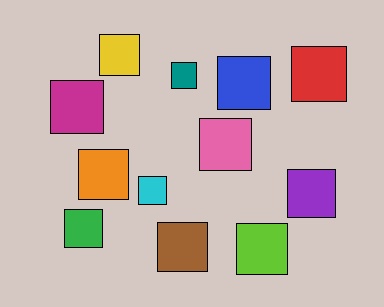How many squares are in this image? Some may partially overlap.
There are 12 squares.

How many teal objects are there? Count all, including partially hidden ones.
There is 1 teal object.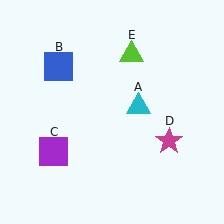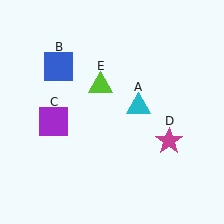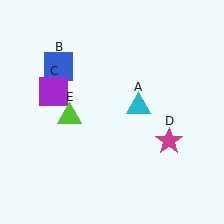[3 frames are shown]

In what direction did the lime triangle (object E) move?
The lime triangle (object E) moved down and to the left.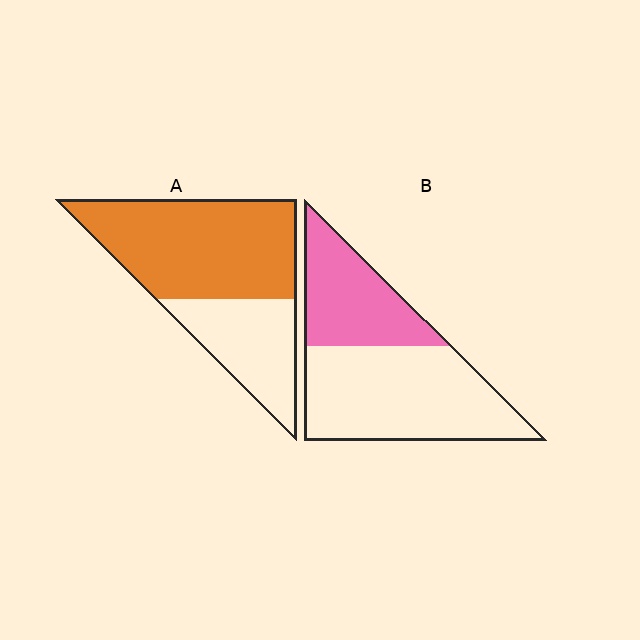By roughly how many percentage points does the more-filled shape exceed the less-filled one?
By roughly 30 percentage points (A over B).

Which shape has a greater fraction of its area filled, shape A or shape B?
Shape A.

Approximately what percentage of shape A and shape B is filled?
A is approximately 65% and B is approximately 35%.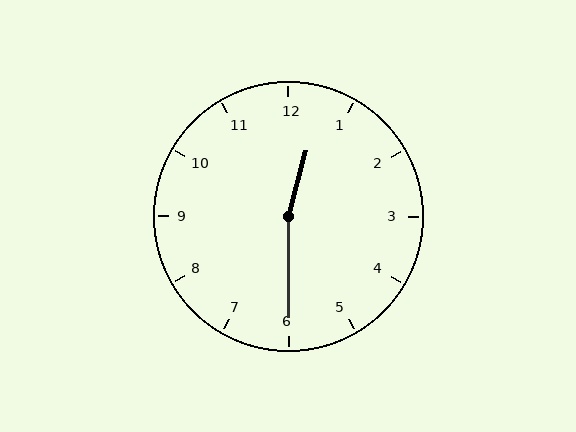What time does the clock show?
12:30.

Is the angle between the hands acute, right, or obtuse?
It is obtuse.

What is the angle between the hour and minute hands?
Approximately 165 degrees.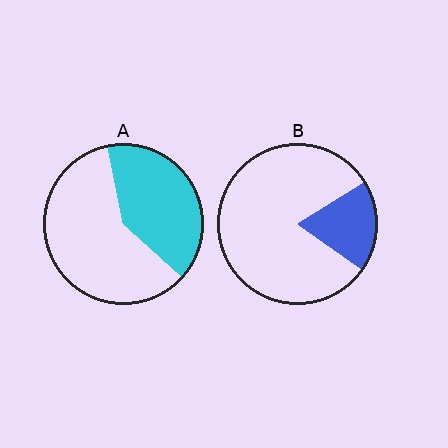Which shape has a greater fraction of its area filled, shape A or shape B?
Shape A.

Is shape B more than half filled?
No.